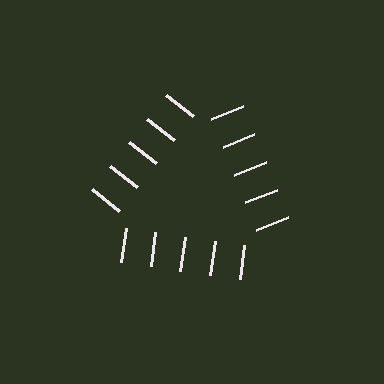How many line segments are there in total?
15 — 5 along each of the 3 edges.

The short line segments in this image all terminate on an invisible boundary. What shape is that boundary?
An illusory triangle — the line segments terminate on its edges but no continuous stroke is drawn.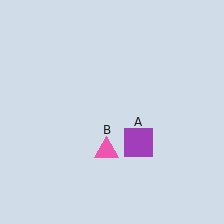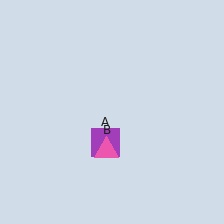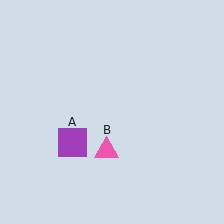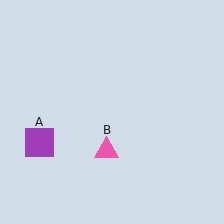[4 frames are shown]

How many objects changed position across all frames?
1 object changed position: purple square (object A).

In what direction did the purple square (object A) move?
The purple square (object A) moved left.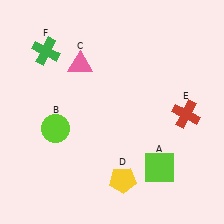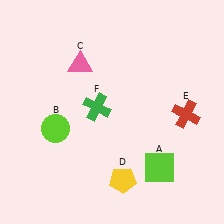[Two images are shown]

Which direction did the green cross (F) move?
The green cross (F) moved down.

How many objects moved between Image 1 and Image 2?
1 object moved between the two images.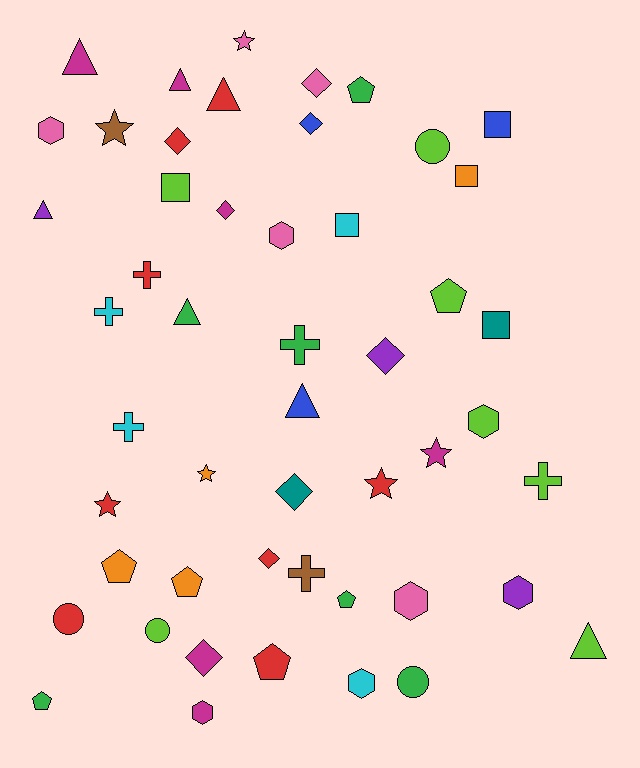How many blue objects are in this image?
There are 3 blue objects.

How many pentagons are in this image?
There are 7 pentagons.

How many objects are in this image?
There are 50 objects.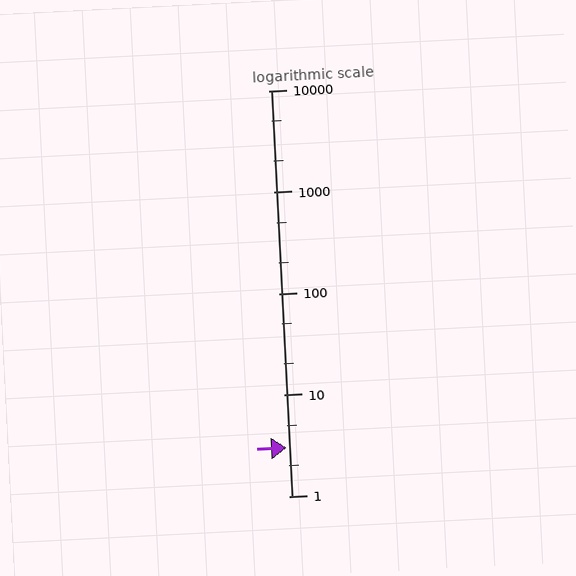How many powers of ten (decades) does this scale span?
The scale spans 4 decades, from 1 to 10000.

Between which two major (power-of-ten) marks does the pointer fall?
The pointer is between 1 and 10.